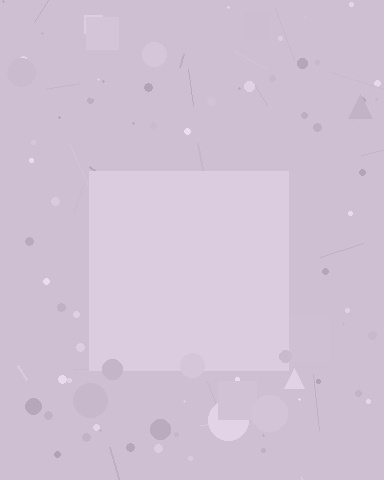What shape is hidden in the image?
A square is hidden in the image.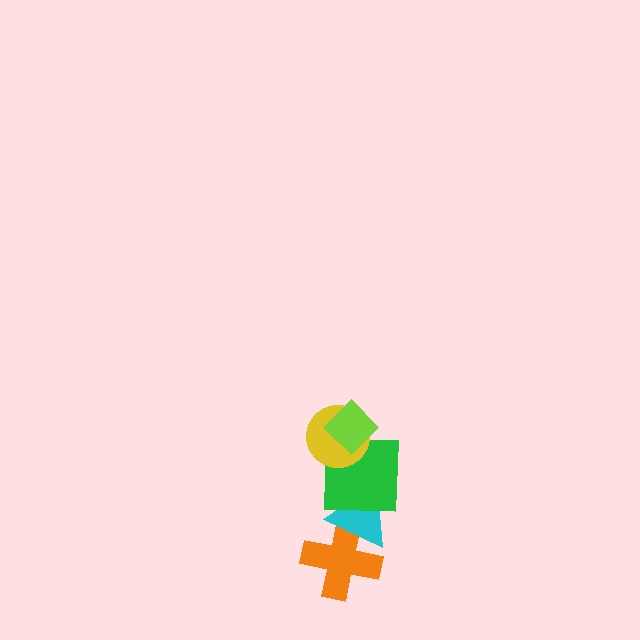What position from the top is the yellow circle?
The yellow circle is 2nd from the top.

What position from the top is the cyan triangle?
The cyan triangle is 4th from the top.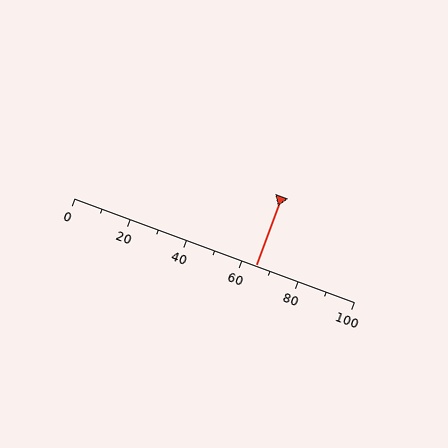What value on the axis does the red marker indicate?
The marker indicates approximately 65.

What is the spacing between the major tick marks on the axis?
The major ticks are spaced 20 apart.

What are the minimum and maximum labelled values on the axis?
The axis runs from 0 to 100.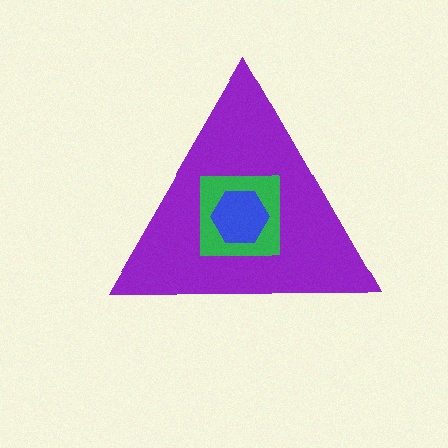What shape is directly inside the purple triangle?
The green square.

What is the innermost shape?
The blue hexagon.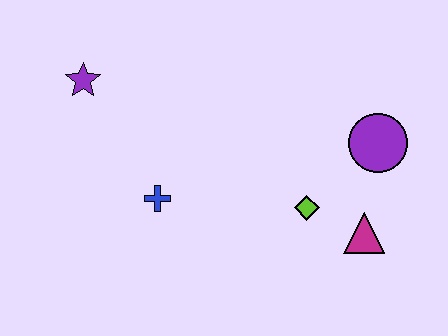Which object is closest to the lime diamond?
The magenta triangle is closest to the lime diamond.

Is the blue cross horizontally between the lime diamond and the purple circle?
No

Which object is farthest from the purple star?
The magenta triangle is farthest from the purple star.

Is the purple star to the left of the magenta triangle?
Yes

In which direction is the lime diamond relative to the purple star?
The lime diamond is to the right of the purple star.